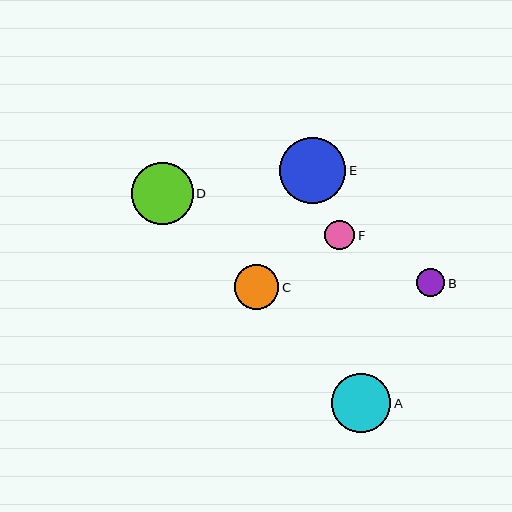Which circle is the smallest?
Circle B is the smallest with a size of approximately 28 pixels.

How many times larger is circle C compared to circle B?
Circle C is approximately 1.6 times the size of circle B.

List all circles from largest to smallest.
From largest to smallest: E, D, A, C, F, B.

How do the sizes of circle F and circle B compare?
Circle F and circle B are approximately the same size.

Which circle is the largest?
Circle E is the largest with a size of approximately 66 pixels.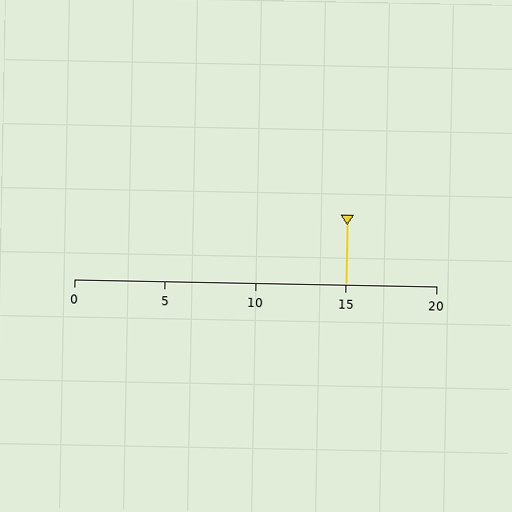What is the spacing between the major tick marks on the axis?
The major ticks are spaced 5 apart.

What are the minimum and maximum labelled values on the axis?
The axis runs from 0 to 20.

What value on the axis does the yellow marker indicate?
The marker indicates approximately 15.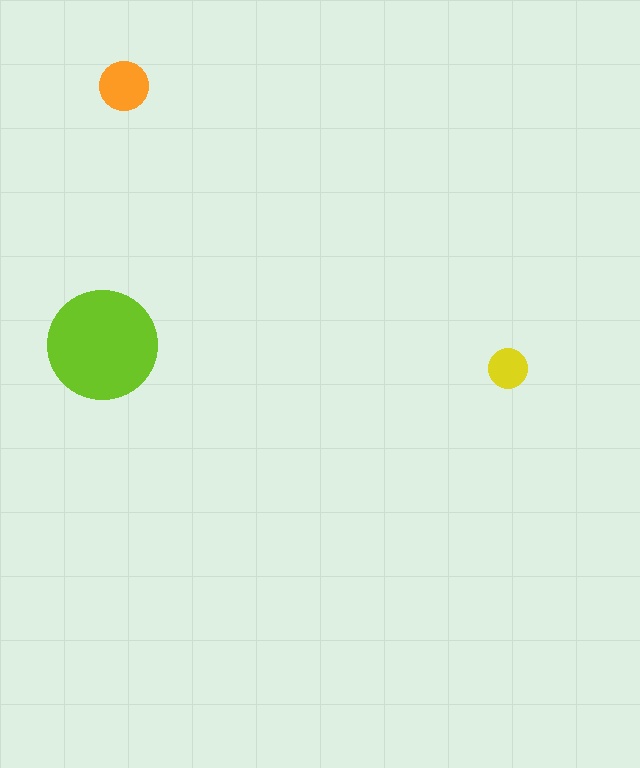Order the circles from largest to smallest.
the lime one, the orange one, the yellow one.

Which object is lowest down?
The yellow circle is bottommost.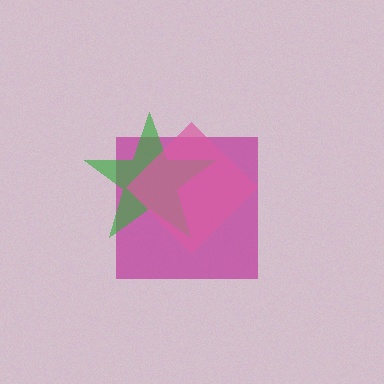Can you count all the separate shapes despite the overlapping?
Yes, there are 3 separate shapes.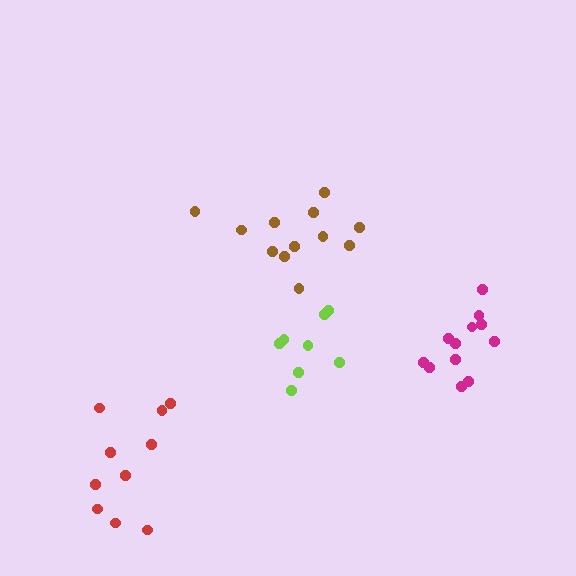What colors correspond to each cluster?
The clusters are colored: magenta, brown, lime, red.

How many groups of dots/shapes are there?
There are 4 groups.